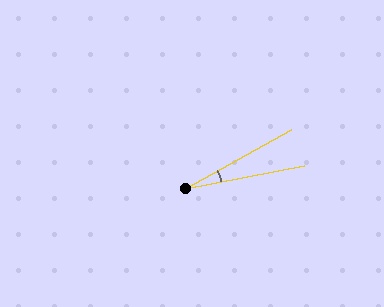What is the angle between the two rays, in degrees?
Approximately 18 degrees.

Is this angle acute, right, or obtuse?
It is acute.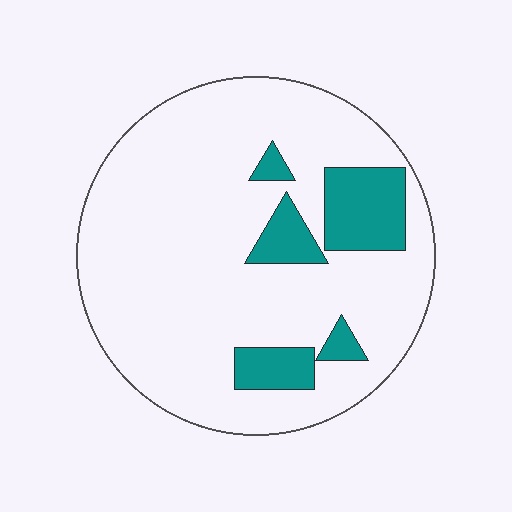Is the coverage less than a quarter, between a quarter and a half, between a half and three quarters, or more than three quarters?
Less than a quarter.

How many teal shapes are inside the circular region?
5.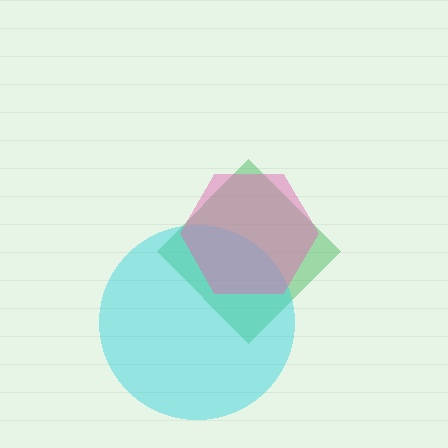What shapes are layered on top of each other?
The layered shapes are: a green diamond, a cyan circle, a pink hexagon.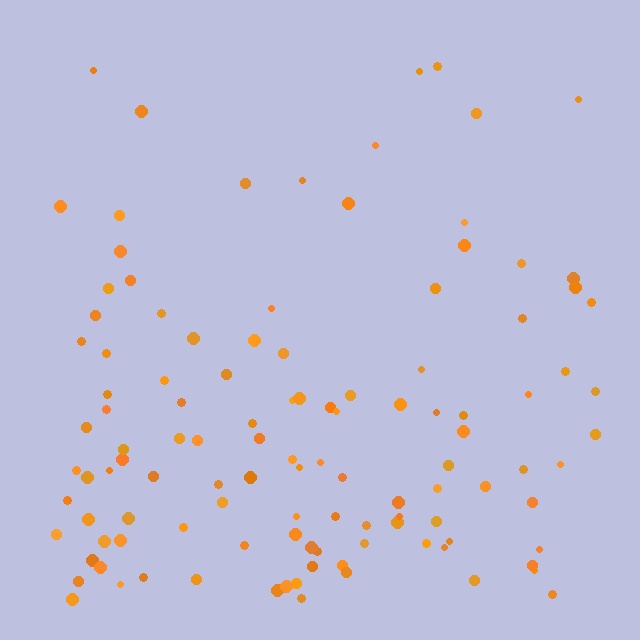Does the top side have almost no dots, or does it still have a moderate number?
Still a moderate number, just noticeably fewer than the bottom.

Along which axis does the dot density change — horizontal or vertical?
Vertical.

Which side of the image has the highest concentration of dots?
The bottom.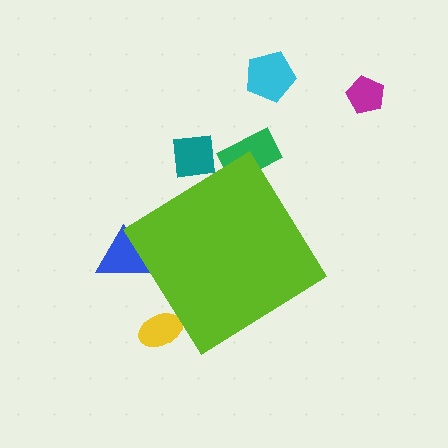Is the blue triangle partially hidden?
Yes, the blue triangle is partially hidden behind the lime diamond.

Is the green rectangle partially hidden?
Yes, the green rectangle is partially hidden behind the lime diamond.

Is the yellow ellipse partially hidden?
Yes, the yellow ellipse is partially hidden behind the lime diamond.